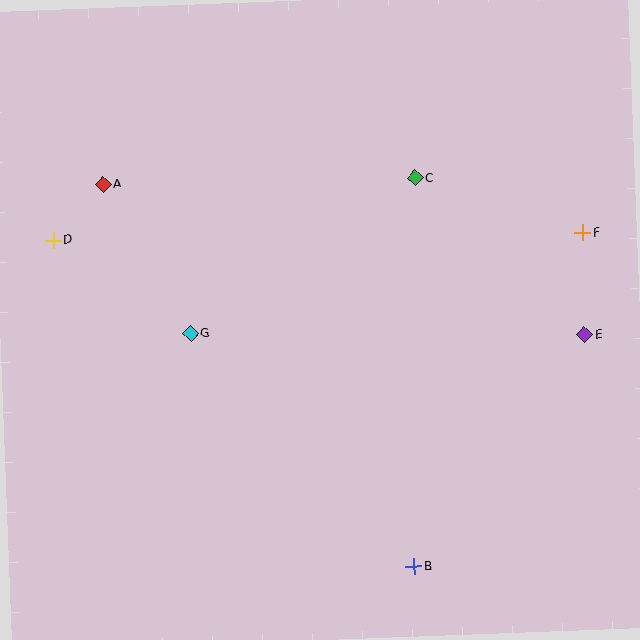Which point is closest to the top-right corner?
Point F is closest to the top-right corner.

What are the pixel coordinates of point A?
Point A is at (103, 184).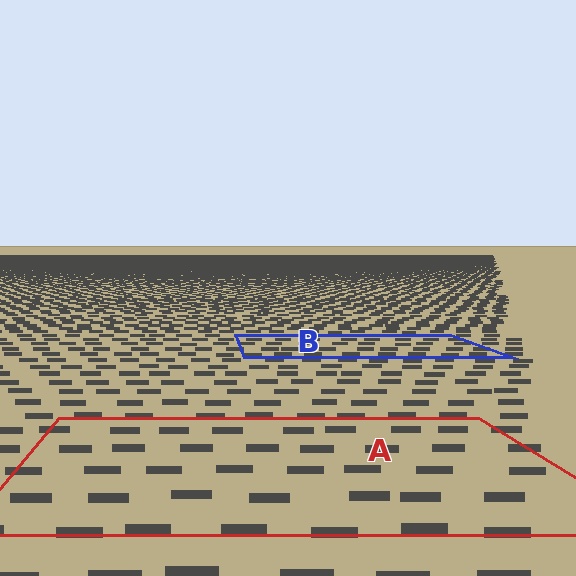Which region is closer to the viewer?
Region A is closer. The texture elements there are larger and more spread out.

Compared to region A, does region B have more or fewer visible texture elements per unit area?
Region B has more texture elements per unit area — they are packed more densely because it is farther away.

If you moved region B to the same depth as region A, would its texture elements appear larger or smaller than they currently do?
They would appear larger. At a closer depth, the same texture elements are projected at a bigger on-screen size.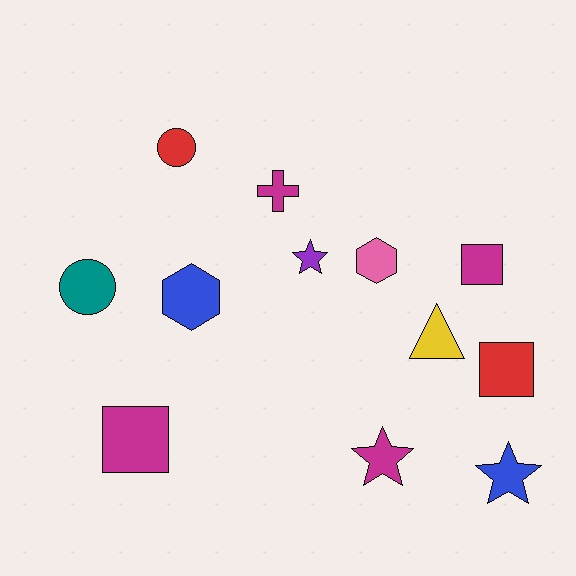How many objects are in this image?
There are 12 objects.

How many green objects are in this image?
There are no green objects.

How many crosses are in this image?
There is 1 cross.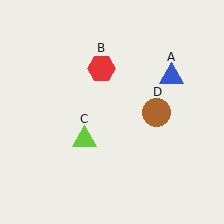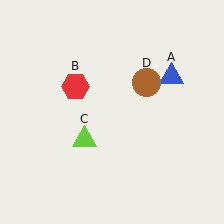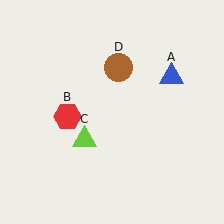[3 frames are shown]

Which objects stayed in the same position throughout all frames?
Blue triangle (object A) and lime triangle (object C) remained stationary.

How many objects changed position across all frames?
2 objects changed position: red hexagon (object B), brown circle (object D).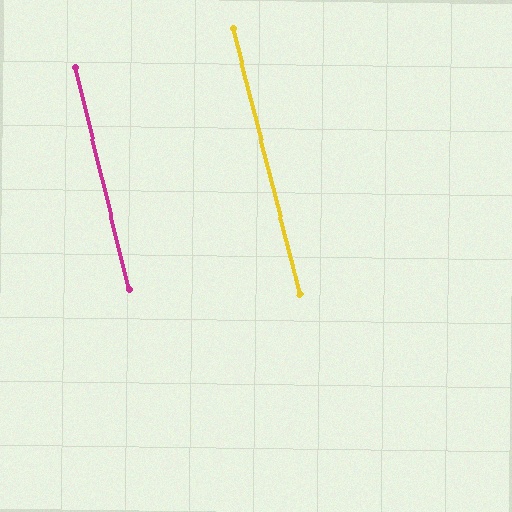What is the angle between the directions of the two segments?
Approximately 1 degree.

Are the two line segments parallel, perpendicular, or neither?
Parallel — their directions differ by only 0.5°.